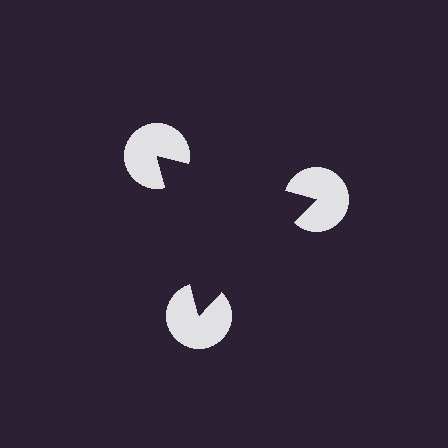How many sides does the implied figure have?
3 sides.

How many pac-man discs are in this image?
There are 3 — one at each vertex of the illusory triangle.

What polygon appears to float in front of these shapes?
An illusory triangle — its edges are inferred from the aligned wedge cuts in the pac-man discs, not physically drawn.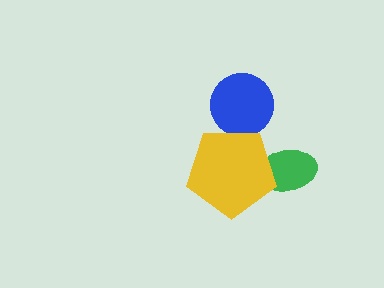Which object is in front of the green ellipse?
The yellow pentagon is in front of the green ellipse.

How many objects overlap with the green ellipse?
1 object overlaps with the green ellipse.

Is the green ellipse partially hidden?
Yes, it is partially covered by another shape.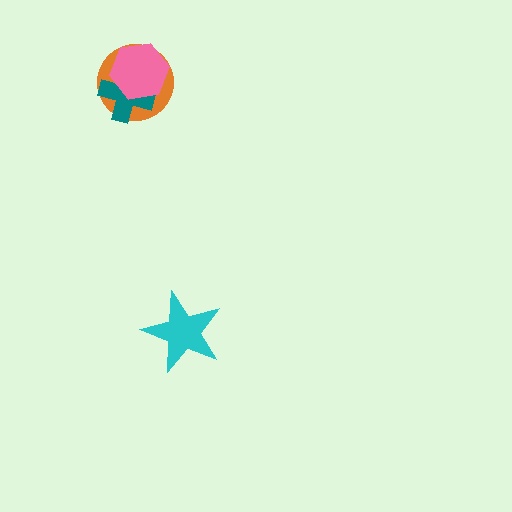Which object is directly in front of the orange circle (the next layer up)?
The teal cross is directly in front of the orange circle.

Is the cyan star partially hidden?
No, no other shape covers it.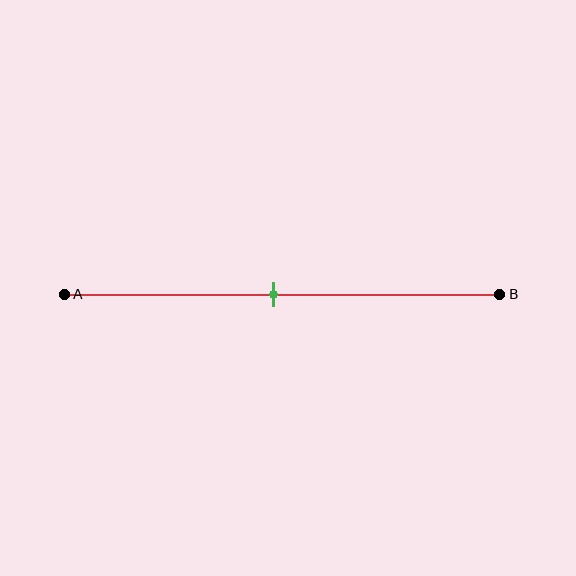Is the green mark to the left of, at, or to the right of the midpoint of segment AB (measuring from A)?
The green mark is approximately at the midpoint of segment AB.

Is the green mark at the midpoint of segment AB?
Yes, the mark is approximately at the midpoint.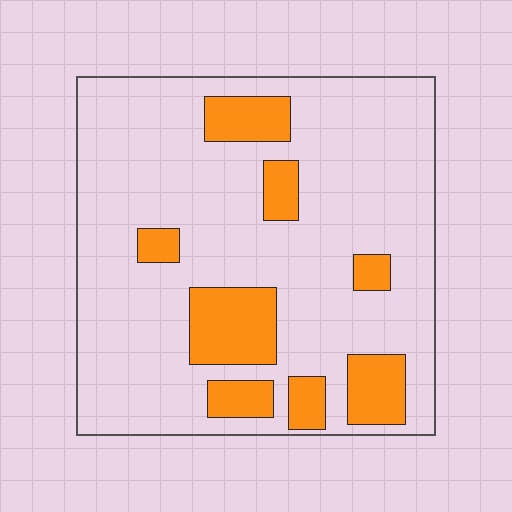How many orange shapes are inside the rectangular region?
8.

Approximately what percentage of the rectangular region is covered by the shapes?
Approximately 20%.